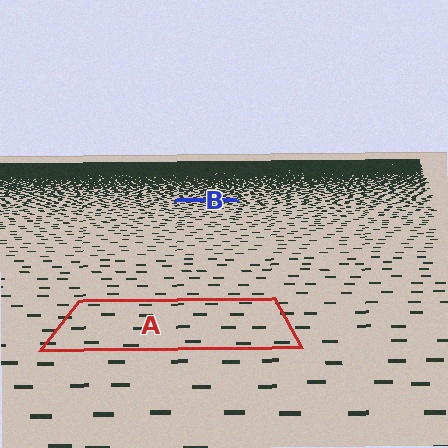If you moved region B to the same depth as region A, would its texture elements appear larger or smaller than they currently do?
They would appear larger. At a closer depth, the same texture elements are projected at a bigger on-screen size.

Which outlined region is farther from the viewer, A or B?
Region B is farther from the viewer — the texture elements inside it appear smaller and more densely packed.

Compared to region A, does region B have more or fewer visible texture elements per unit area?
Region B has more texture elements per unit area — they are packed more densely because it is farther away.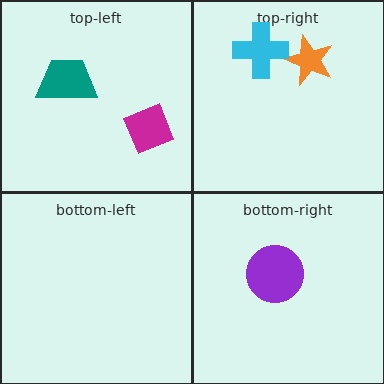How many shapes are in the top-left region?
2.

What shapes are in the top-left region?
The teal trapezoid, the magenta diamond.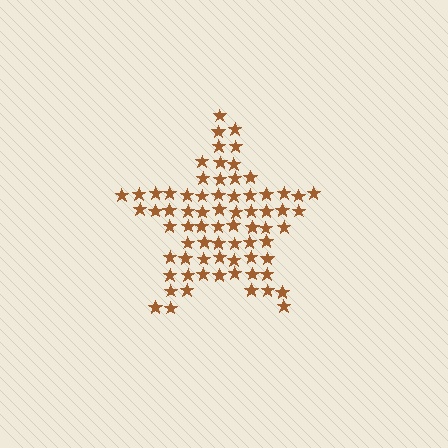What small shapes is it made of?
It is made of small stars.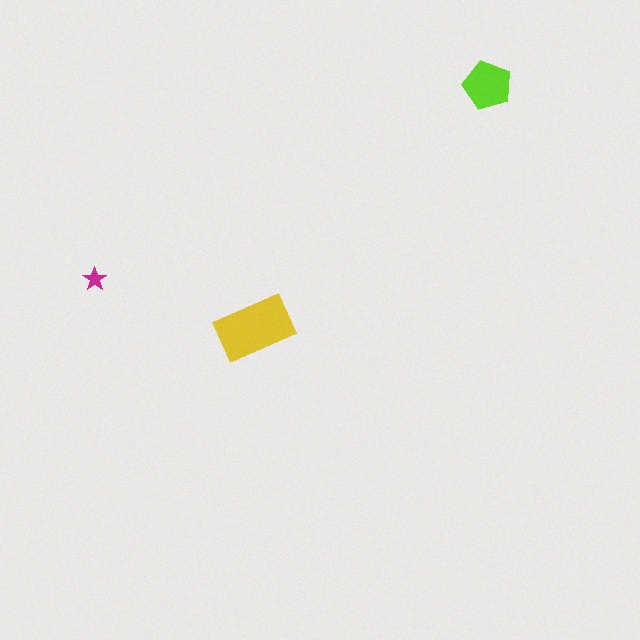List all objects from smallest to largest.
The magenta star, the lime pentagon, the yellow rectangle.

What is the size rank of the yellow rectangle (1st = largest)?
1st.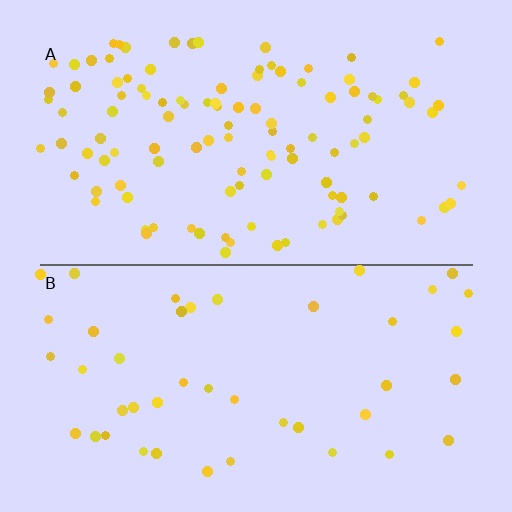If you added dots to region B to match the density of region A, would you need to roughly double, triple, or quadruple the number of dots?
Approximately triple.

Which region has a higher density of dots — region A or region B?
A (the top).